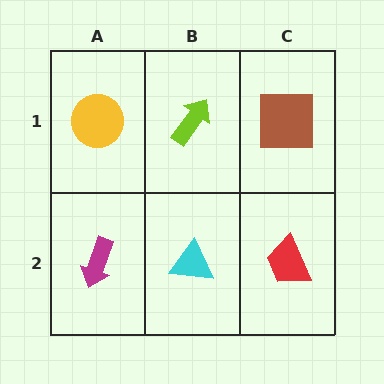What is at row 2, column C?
A red trapezoid.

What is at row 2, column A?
A magenta arrow.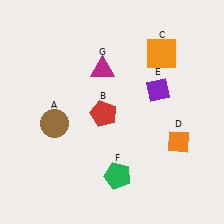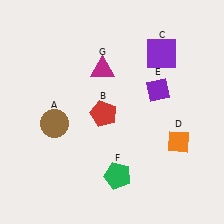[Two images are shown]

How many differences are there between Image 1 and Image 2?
There is 1 difference between the two images.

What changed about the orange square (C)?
In Image 1, C is orange. In Image 2, it changed to purple.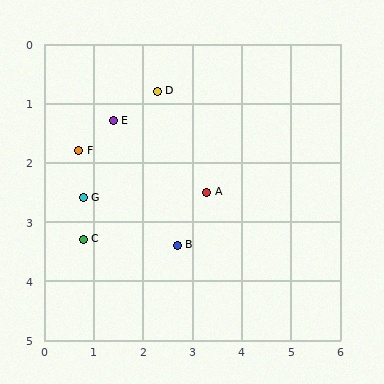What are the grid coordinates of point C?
Point C is at approximately (0.8, 3.3).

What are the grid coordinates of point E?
Point E is at approximately (1.4, 1.3).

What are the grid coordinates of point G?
Point G is at approximately (0.8, 2.6).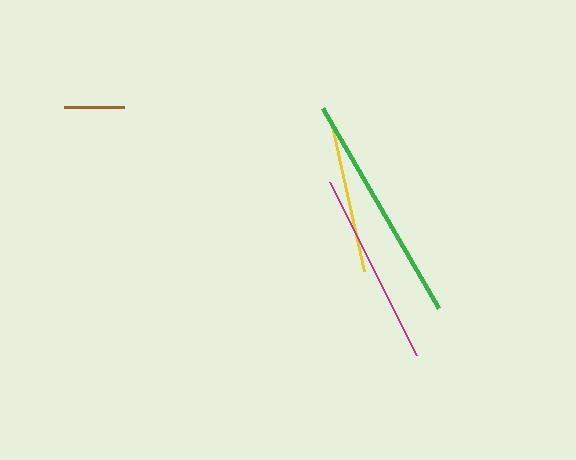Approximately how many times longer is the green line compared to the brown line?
The green line is approximately 3.8 times the length of the brown line.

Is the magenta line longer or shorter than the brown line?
The magenta line is longer than the brown line.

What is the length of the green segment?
The green segment is approximately 231 pixels long.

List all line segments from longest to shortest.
From longest to shortest: green, magenta, yellow, brown.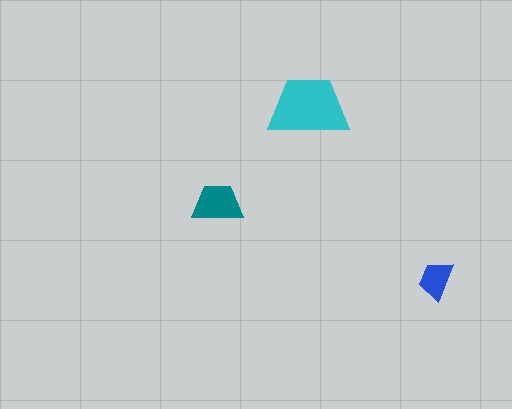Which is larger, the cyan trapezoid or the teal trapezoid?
The cyan one.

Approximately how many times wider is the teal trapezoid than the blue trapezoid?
About 1.5 times wider.